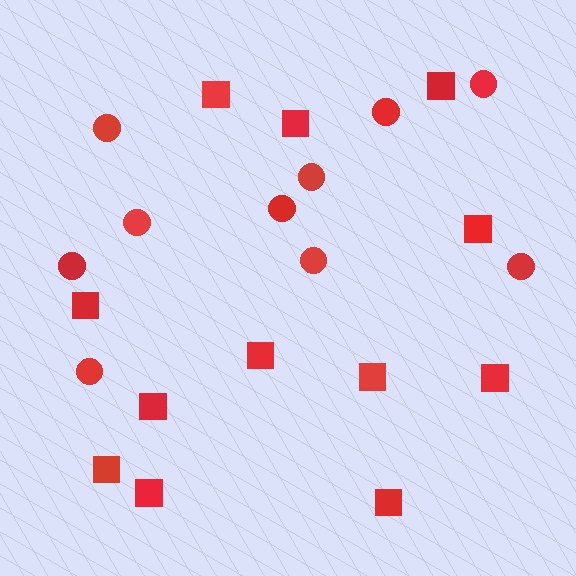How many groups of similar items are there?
There are 2 groups: one group of squares (12) and one group of circles (10).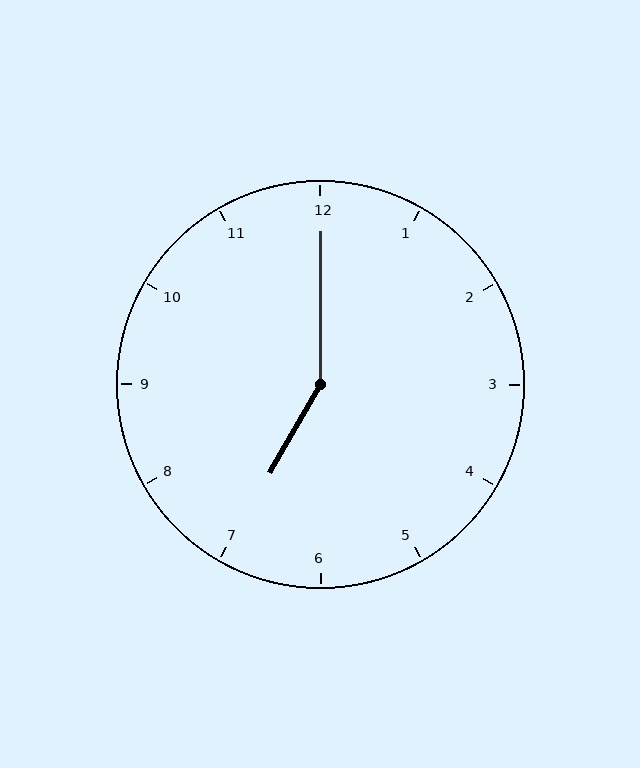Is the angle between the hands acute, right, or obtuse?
It is obtuse.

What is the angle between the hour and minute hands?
Approximately 150 degrees.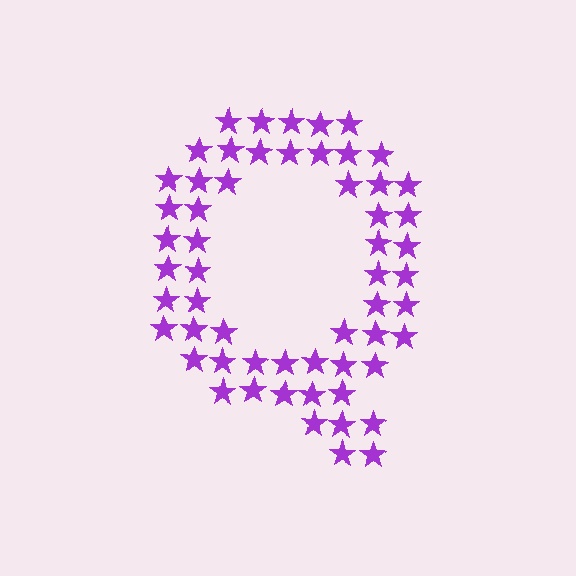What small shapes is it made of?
It is made of small stars.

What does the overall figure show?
The overall figure shows the letter Q.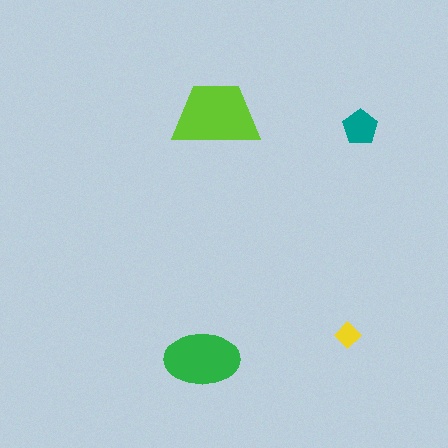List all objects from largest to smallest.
The lime trapezoid, the green ellipse, the teal pentagon, the yellow diamond.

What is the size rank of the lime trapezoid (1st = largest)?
1st.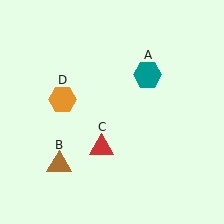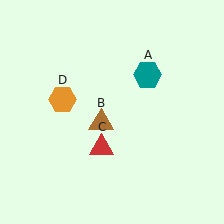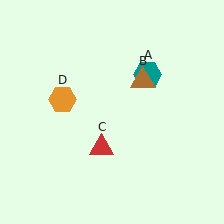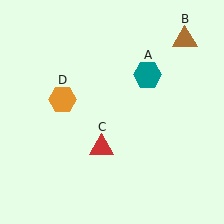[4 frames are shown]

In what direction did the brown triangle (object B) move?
The brown triangle (object B) moved up and to the right.